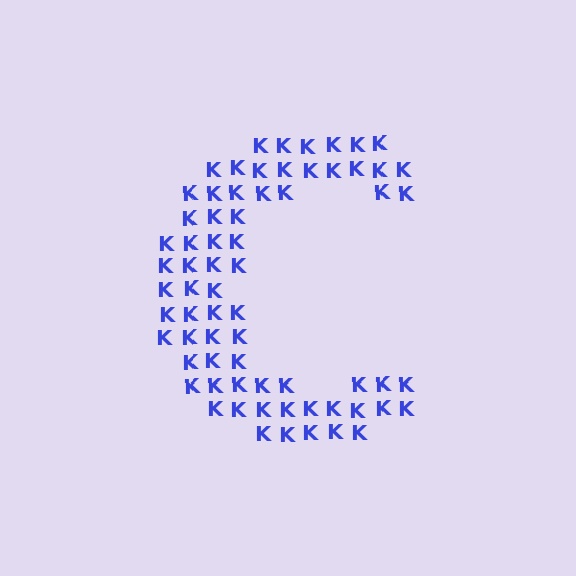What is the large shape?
The large shape is the letter C.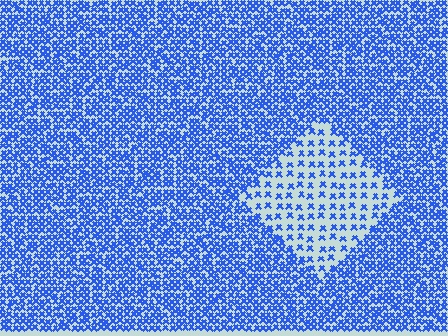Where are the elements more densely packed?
The elements are more densely packed outside the diamond boundary.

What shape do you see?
I see a diamond.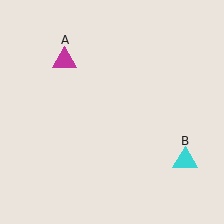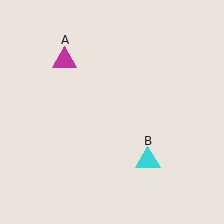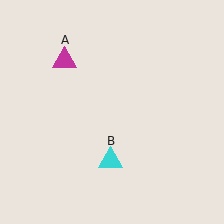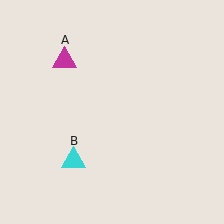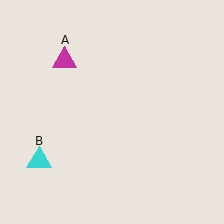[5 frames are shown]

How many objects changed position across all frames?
1 object changed position: cyan triangle (object B).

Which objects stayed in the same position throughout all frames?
Magenta triangle (object A) remained stationary.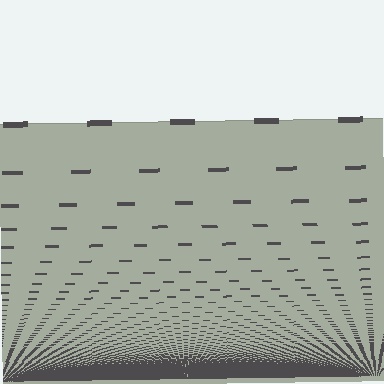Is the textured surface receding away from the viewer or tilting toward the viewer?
The surface appears to tilt toward the viewer. Texture elements get larger and sparser toward the top.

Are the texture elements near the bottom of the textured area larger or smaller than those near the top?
Smaller. The gradient is inverted — elements near the bottom are smaller and denser.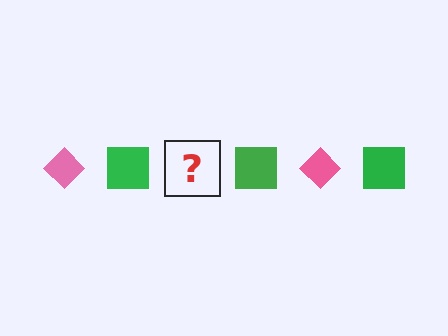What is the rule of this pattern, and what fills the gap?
The rule is that the pattern alternates between pink diamond and green square. The gap should be filled with a pink diamond.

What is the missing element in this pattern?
The missing element is a pink diamond.